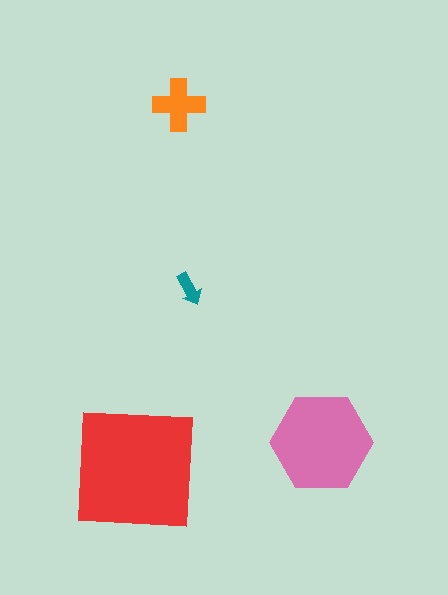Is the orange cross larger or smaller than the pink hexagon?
Smaller.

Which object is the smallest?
The teal arrow.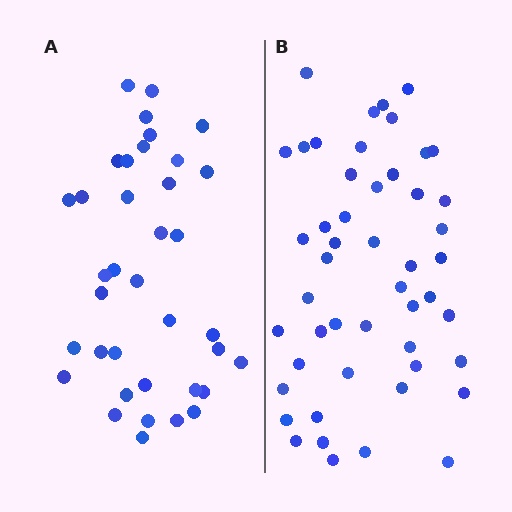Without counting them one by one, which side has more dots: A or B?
Region B (the right region) has more dots.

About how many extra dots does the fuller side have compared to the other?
Region B has roughly 12 or so more dots than region A.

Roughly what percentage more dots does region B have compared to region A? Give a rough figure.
About 30% more.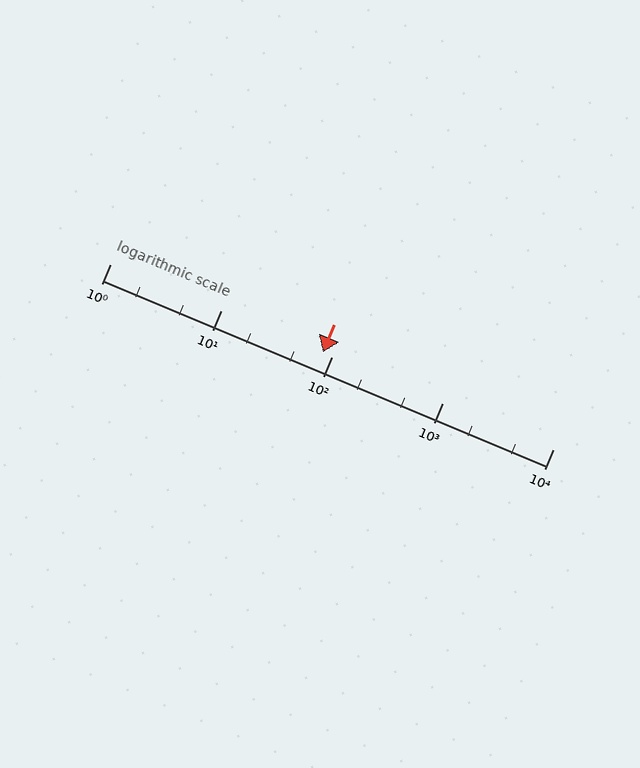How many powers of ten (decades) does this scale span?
The scale spans 4 decades, from 1 to 10000.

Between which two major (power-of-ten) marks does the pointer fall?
The pointer is between 10 and 100.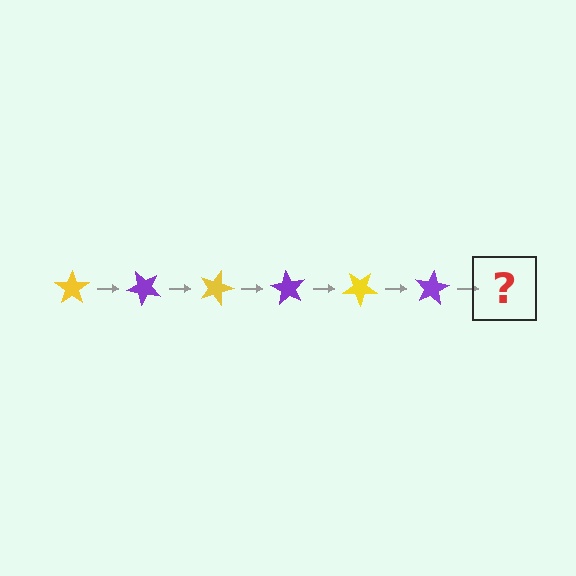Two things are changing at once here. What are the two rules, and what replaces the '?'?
The two rules are that it rotates 45 degrees each step and the color cycles through yellow and purple. The '?' should be a yellow star, rotated 270 degrees from the start.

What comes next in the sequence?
The next element should be a yellow star, rotated 270 degrees from the start.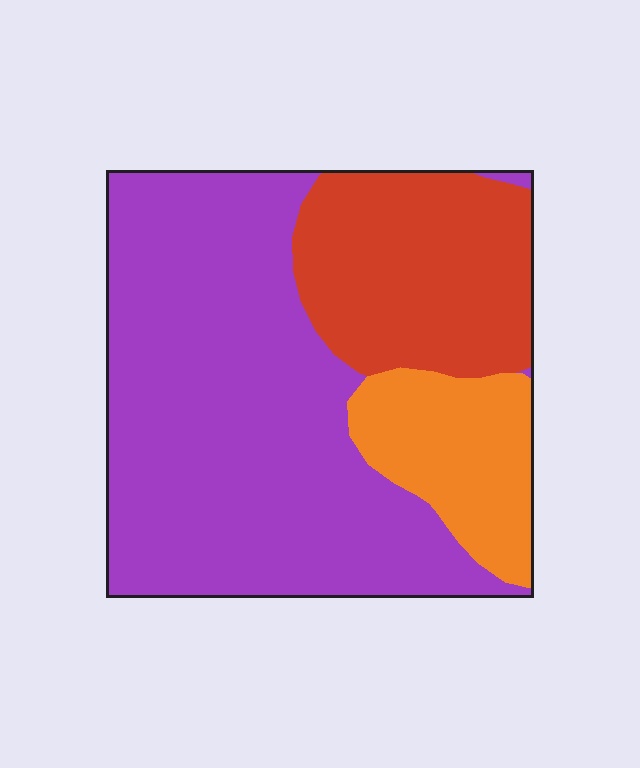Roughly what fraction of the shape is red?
Red takes up about one quarter (1/4) of the shape.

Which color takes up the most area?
Purple, at roughly 60%.